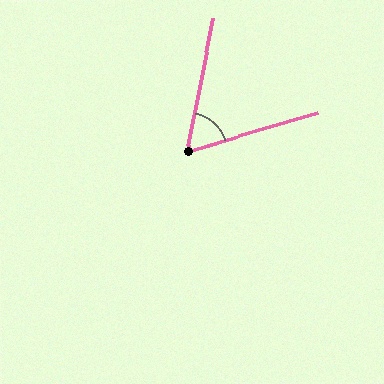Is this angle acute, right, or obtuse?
It is acute.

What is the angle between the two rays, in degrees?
Approximately 62 degrees.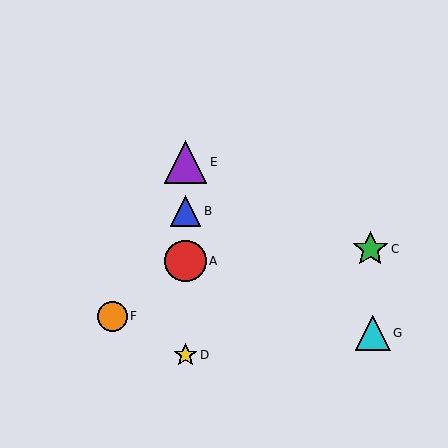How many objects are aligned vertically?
4 objects (A, B, D, E) are aligned vertically.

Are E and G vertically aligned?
No, E is at x≈185 and G is at x≈373.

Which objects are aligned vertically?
Objects A, B, D, E are aligned vertically.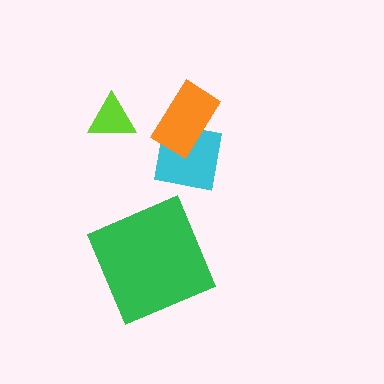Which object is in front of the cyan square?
The orange rectangle is in front of the cyan square.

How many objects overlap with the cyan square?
1 object overlaps with the cyan square.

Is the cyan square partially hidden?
Yes, it is partially covered by another shape.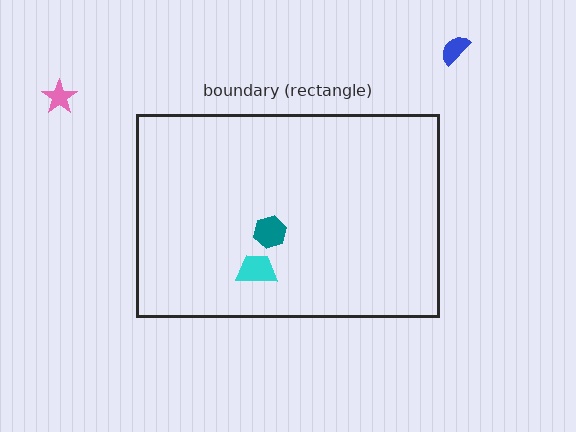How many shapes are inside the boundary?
2 inside, 2 outside.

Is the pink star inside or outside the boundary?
Outside.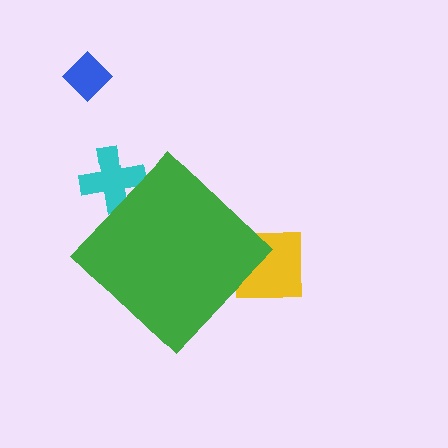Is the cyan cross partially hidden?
Yes, the cyan cross is partially hidden behind the green diamond.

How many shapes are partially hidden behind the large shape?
2 shapes are partially hidden.